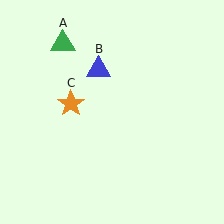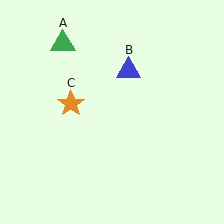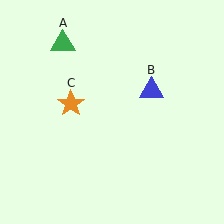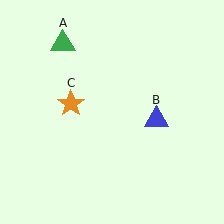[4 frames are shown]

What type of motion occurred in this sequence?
The blue triangle (object B) rotated clockwise around the center of the scene.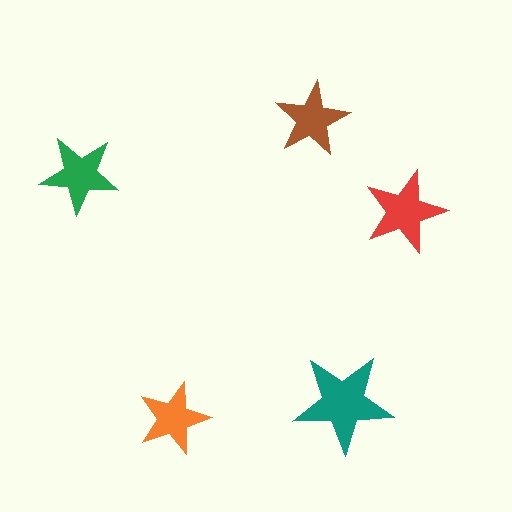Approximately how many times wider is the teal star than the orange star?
About 1.5 times wider.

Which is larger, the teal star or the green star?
The teal one.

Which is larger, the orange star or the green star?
The green one.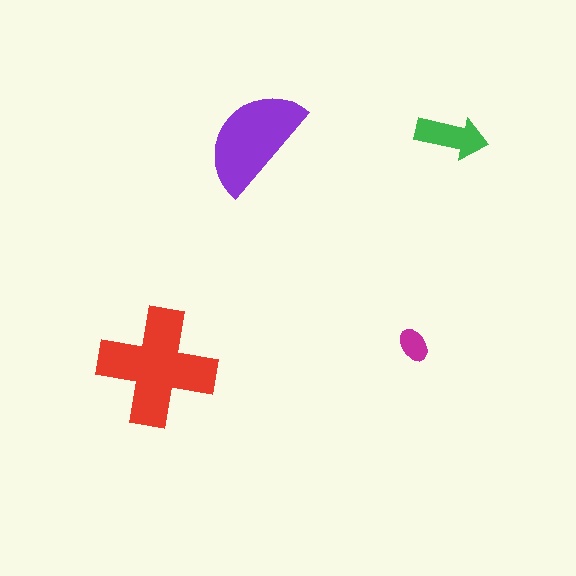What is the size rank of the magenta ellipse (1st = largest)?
4th.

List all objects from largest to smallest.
The red cross, the purple semicircle, the green arrow, the magenta ellipse.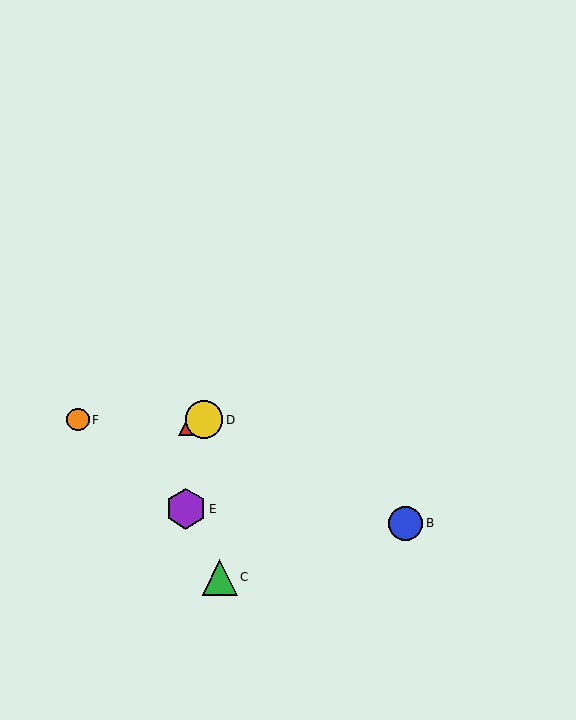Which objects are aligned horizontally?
Objects A, D, F are aligned horizontally.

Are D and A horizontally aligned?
Yes, both are at y≈420.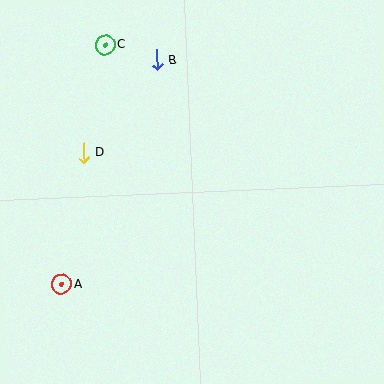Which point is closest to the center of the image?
Point D at (83, 153) is closest to the center.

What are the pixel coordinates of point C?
Point C is at (105, 45).